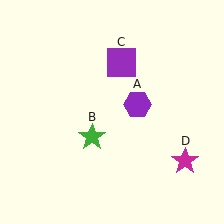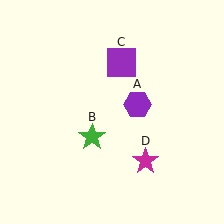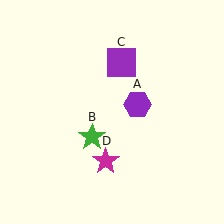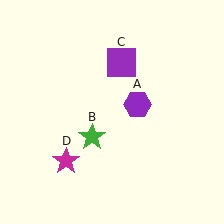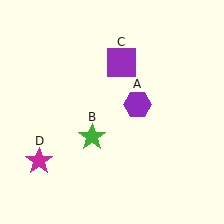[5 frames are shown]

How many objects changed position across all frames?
1 object changed position: magenta star (object D).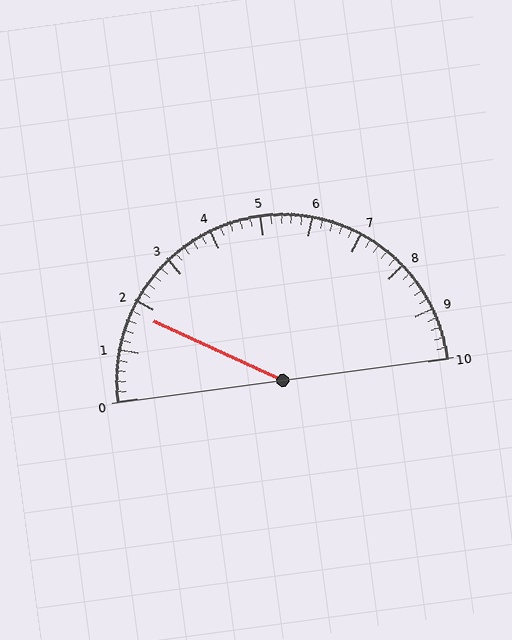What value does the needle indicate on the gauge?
The needle indicates approximately 1.8.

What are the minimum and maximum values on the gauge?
The gauge ranges from 0 to 10.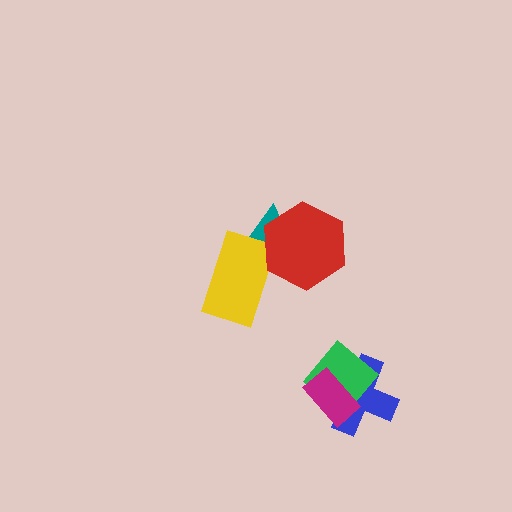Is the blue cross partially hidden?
Yes, it is partially covered by another shape.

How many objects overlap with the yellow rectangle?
2 objects overlap with the yellow rectangle.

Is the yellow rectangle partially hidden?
Yes, it is partially covered by another shape.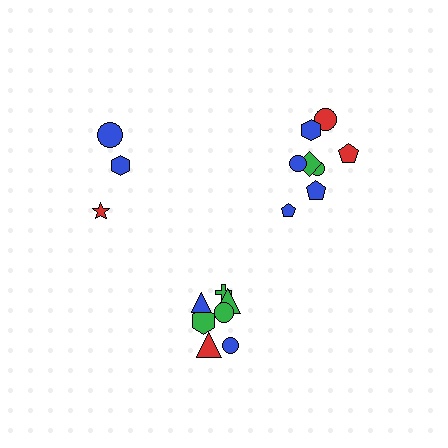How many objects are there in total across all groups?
There are 18 objects.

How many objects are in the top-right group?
There are 8 objects.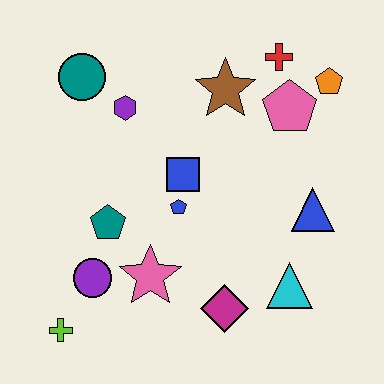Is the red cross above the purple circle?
Yes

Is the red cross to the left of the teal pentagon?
No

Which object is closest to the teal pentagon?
The purple circle is closest to the teal pentagon.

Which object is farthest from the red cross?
The lime cross is farthest from the red cross.